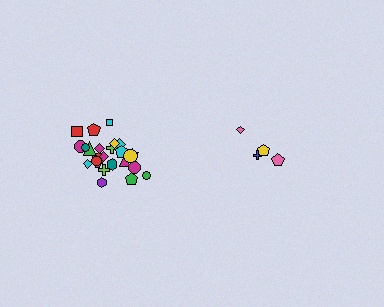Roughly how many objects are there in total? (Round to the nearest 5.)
Roughly 30 objects in total.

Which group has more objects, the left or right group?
The left group.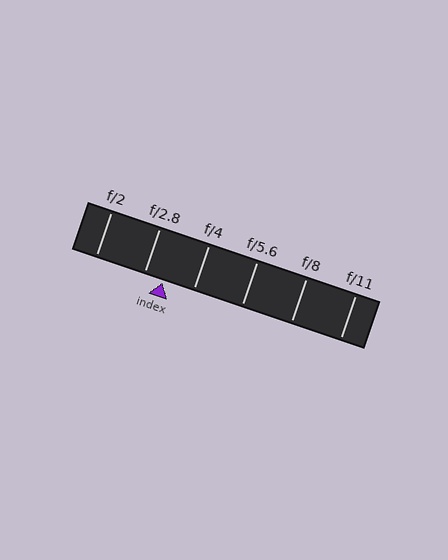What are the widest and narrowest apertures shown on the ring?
The widest aperture shown is f/2 and the narrowest is f/11.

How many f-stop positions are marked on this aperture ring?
There are 6 f-stop positions marked.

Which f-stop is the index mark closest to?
The index mark is closest to f/2.8.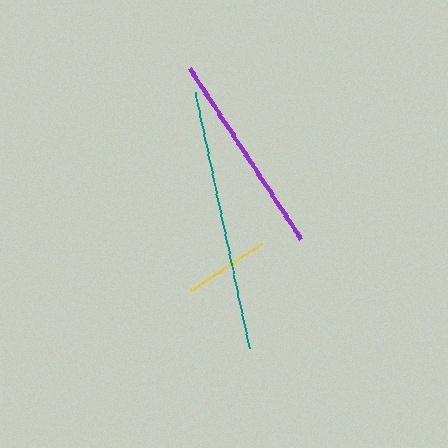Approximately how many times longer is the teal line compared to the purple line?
The teal line is approximately 1.3 times the length of the purple line.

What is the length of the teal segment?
The teal segment is approximately 262 pixels long.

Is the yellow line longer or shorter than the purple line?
The purple line is longer than the yellow line.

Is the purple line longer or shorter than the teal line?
The teal line is longer than the purple line.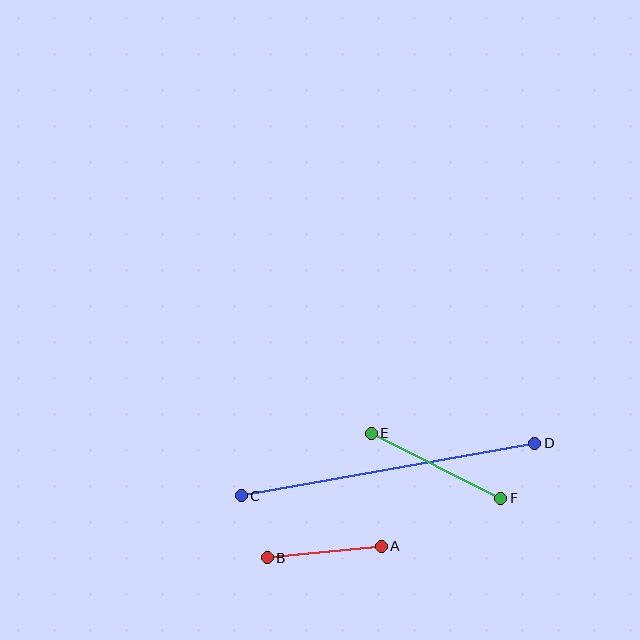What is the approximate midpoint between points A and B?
The midpoint is at approximately (324, 552) pixels.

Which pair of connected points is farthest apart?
Points C and D are farthest apart.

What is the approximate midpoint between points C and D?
The midpoint is at approximately (388, 470) pixels.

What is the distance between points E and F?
The distance is approximately 145 pixels.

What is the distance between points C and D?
The distance is approximately 298 pixels.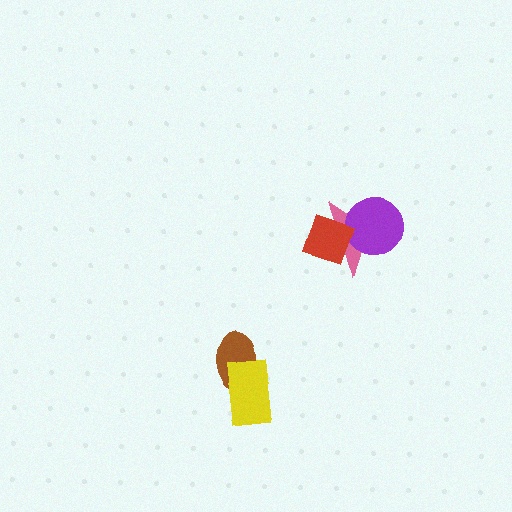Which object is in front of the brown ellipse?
The yellow rectangle is in front of the brown ellipse.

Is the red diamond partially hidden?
No, no other shape covers it.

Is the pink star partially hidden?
Yes, it is partially covered by another shape.